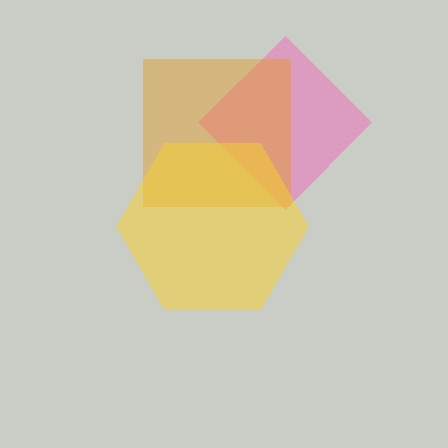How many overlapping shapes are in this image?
There are 3 overlapping shapes in the image.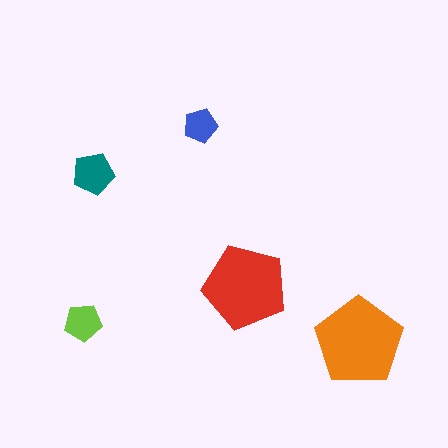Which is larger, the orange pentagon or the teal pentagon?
The orange one.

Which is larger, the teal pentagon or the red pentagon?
The red one.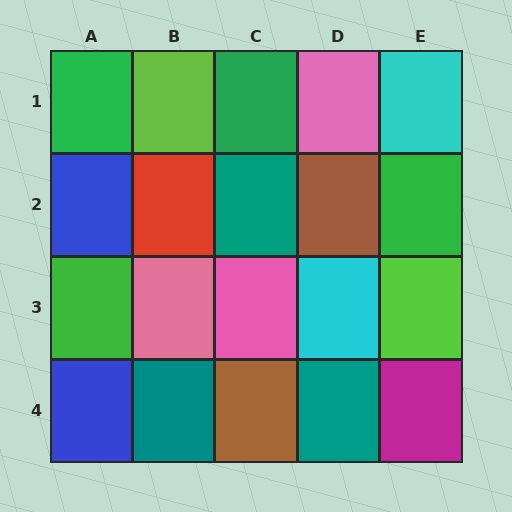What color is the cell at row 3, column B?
Pink.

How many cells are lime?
2 cells are lime.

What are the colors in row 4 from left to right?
Blue, teal, brown, teal, magenta.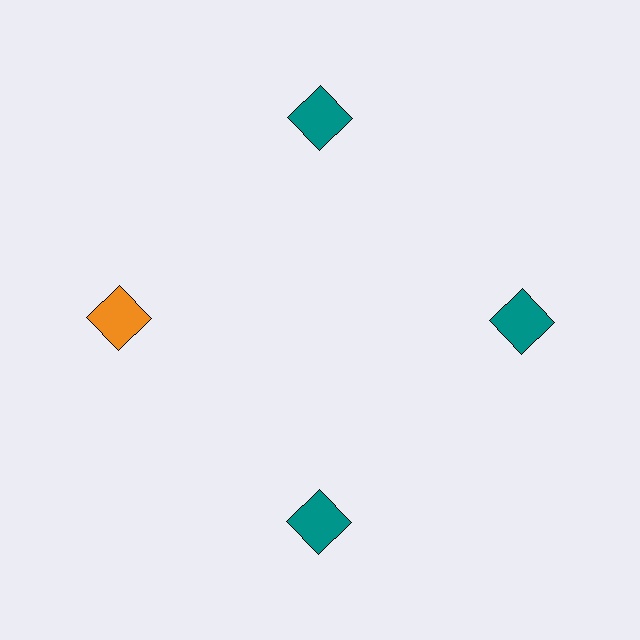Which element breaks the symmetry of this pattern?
The orange square at roughly the 9 o'clock position breaks the symmetry. All other shapes are teal squares.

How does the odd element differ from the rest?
It has a different color: orange instead of teal.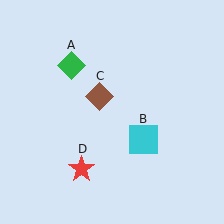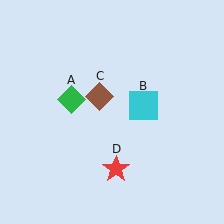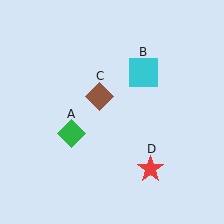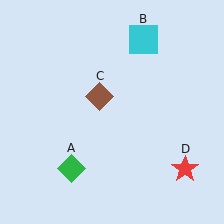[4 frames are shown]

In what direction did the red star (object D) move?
The red star (object D) moved right.